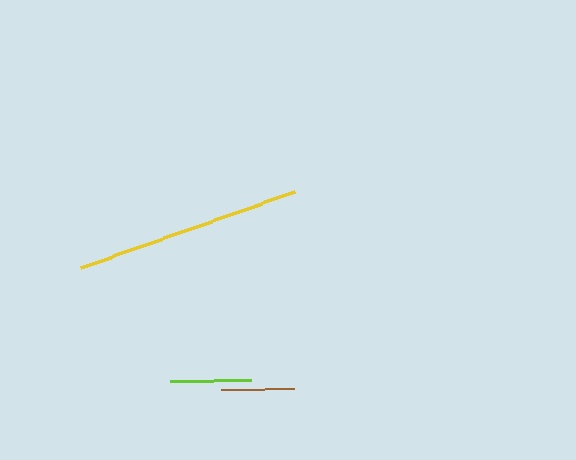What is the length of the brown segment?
The brown segment is approximately 74 pixels long.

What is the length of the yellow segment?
The yellow segment is approximately 228 pixels long.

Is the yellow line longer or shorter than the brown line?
The yellow line is longer than the brown line.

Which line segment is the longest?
The yellow line is the longest at approximately 228 pixels.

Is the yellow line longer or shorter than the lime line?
The yellow line is longer than the lime line.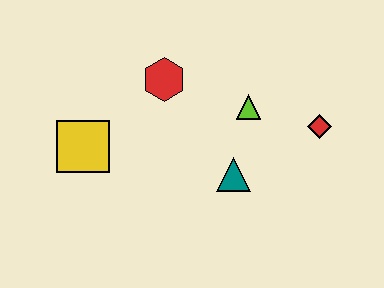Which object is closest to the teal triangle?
The lime triangle is closest to the teal triangle.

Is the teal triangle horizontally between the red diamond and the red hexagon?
Yes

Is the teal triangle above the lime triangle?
No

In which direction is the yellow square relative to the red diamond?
The yellow square is to the left of the red diamond.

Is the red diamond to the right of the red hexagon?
Yes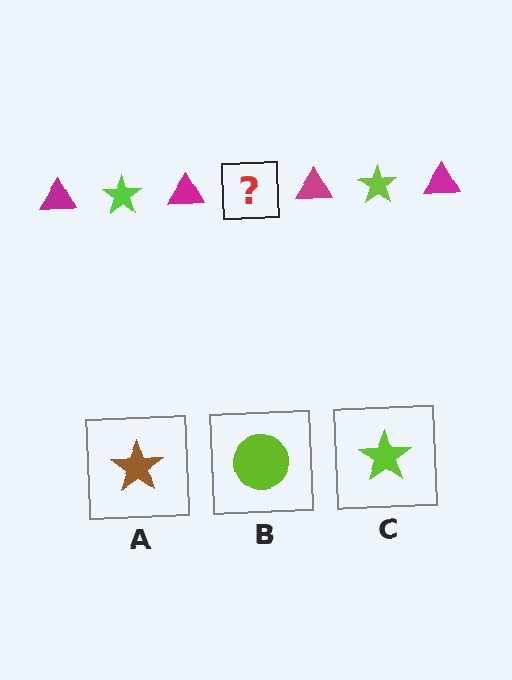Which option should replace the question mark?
Option C.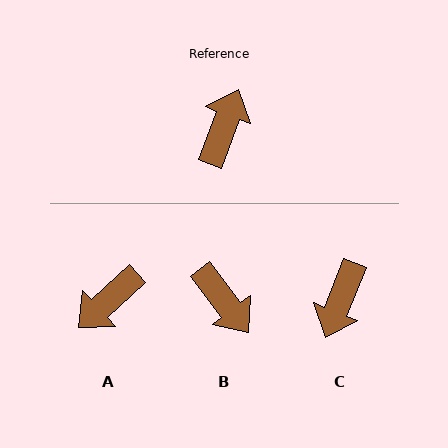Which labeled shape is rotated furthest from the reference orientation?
C, about 179 degrees away.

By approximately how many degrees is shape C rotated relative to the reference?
Approximately 179 degrees counter-clockwise.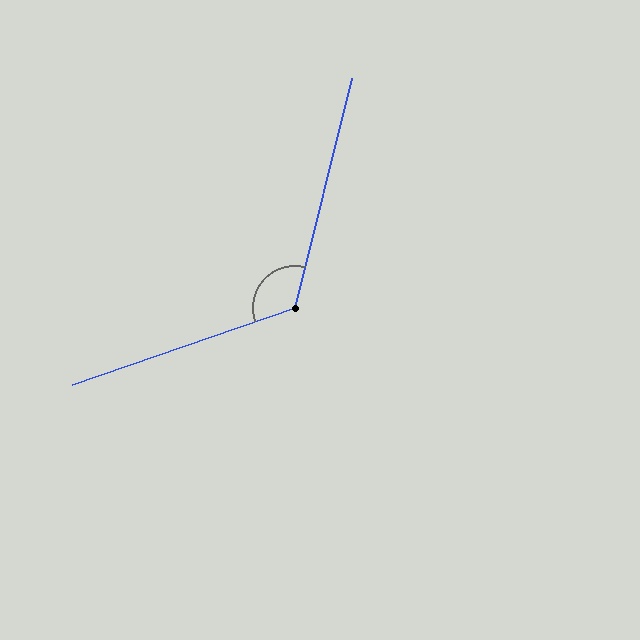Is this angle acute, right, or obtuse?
It is obtuse.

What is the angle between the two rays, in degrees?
Approximately 123 degrees.